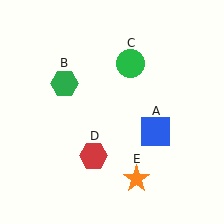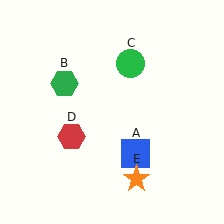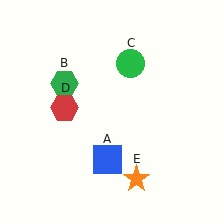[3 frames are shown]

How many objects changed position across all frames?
2 objects changed position: blue square (object A), red hexagon (object D).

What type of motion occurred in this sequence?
The blue square (object A), red hexagon (object D) rotated clockwise around the center of the scene.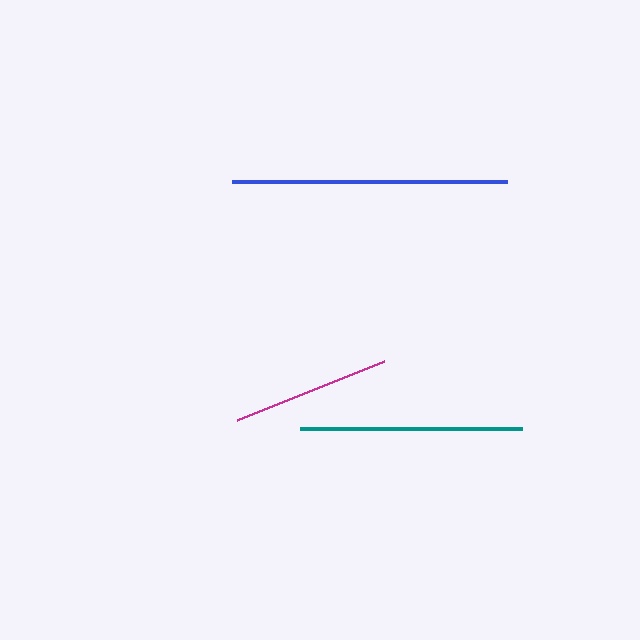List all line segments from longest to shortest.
From longest to shortest: blue, teal, magenta.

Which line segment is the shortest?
The magenta line is the shortest at approximately 159 pixels.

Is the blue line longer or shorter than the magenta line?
The blue line is longer than the magenta line.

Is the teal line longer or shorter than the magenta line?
The teal line is longer than the magenta line.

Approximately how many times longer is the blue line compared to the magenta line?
The blue line is approximately 1.7 times the length of the magenta line.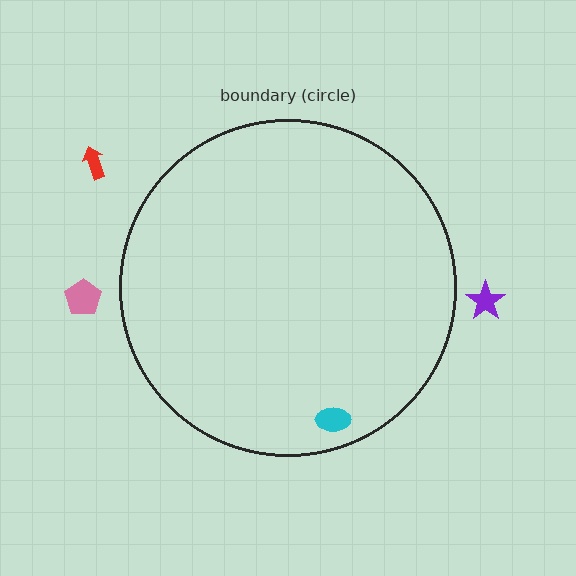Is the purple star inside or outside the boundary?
Outside.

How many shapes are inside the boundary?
1 inside, 3 outside.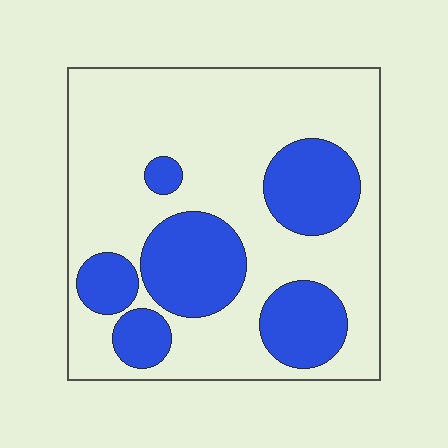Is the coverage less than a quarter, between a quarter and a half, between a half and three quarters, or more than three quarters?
Between a quarter and a half.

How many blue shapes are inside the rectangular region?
6.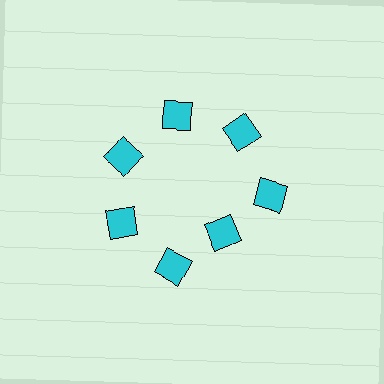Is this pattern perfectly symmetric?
No. The 7 cyan diamonds are arranged in a ring, but one element near the 5 o'clock position is pulled inward toward the center, breaking the 7-fold rotational symmetry.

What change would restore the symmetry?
The symmetry would be restored by moving it outward, back onto the ring so that all 7 diamonds sit at equal angles and equal distance from the center.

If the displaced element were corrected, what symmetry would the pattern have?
It would have 7-fold rotational symmetry — the pattern would map onto itself every 51 degrees.